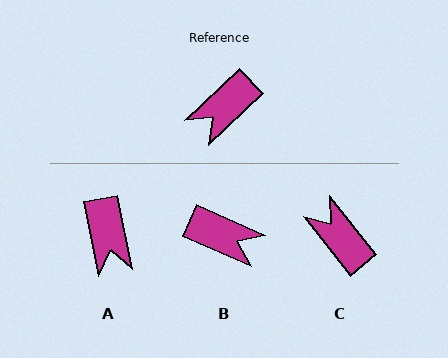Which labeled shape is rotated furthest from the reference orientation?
B, about 113 degrees away.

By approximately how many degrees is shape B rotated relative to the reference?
Approximately 113 degrees counter-clockwise.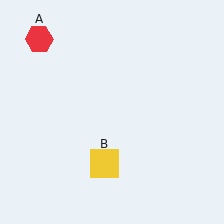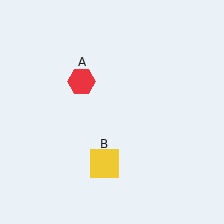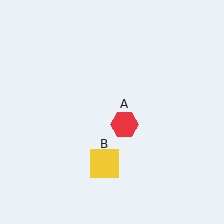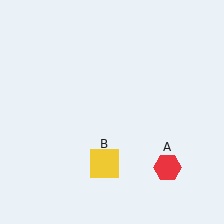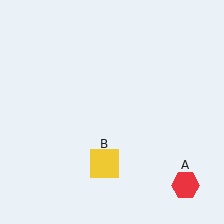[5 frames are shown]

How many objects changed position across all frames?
1 object changed position: red hexagon (object A).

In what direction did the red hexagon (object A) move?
The red hexagon (object A) moved down and to the right.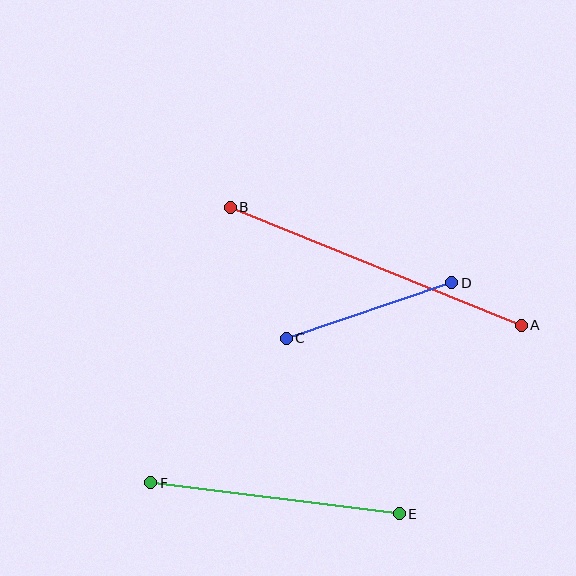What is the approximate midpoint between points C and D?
The midpoint is at approximately (369, 310) pixels.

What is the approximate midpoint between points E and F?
The midpoint is at approximately (275, 498) pixels.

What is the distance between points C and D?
The distance is approximately 174 pixels.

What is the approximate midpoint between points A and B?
The midpoint is at approximately (376, 266) pixels.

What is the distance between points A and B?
The distance is approximately 314 pixels.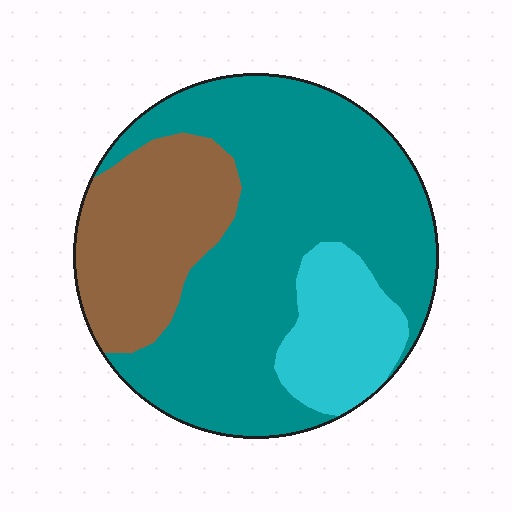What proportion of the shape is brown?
Brown takes up about one quarter (1/4) of the shape.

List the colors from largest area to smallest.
From largest to smallest: teal, brown, cyan.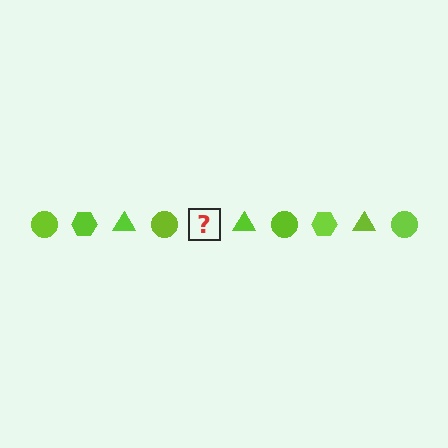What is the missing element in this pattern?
The missing element is a lime hexagon.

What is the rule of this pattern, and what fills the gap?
The rule is that the pattern cycles through circle, hexagon, triangle shapes in lime. The gap should be filled with a lime hexagon.